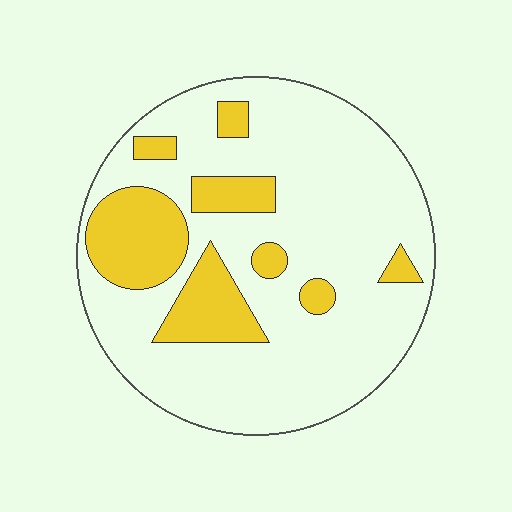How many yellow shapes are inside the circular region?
8.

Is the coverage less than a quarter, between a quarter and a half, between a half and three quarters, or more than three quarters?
Less than a quarter.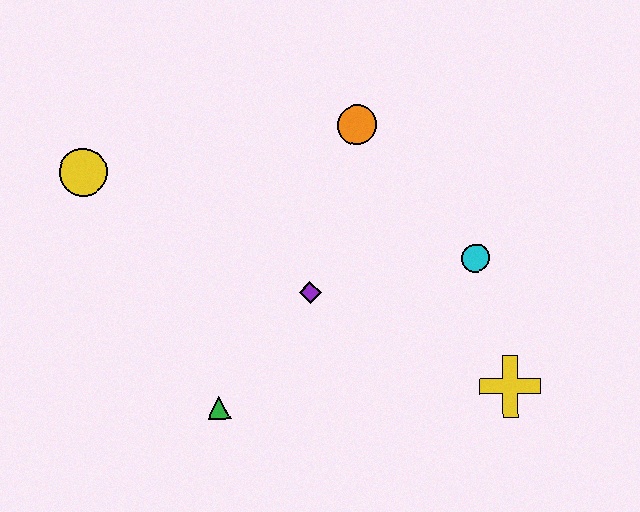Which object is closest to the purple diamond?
The green triangle is closest to the purple diamond.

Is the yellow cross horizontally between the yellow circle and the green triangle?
No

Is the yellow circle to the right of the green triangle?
No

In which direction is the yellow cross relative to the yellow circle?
The yellow cross is to the right of the yellow circle.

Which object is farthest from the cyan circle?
The yellow circle is farthest from the cyan circle.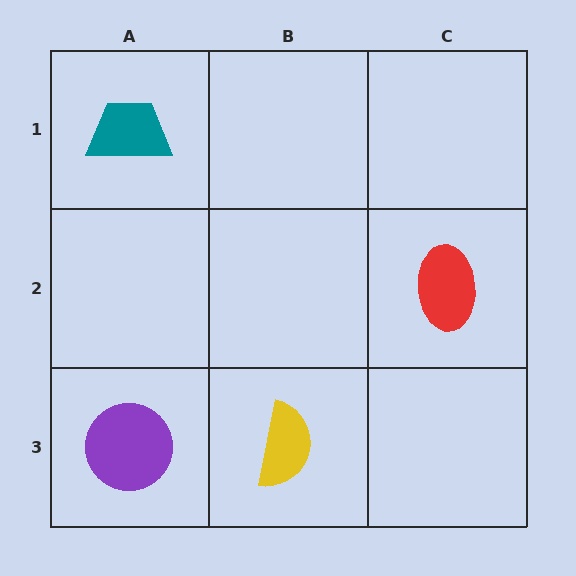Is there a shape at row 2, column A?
No, that cell is empty.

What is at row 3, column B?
A yellow semicircle.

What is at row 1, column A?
A teal trapezoid.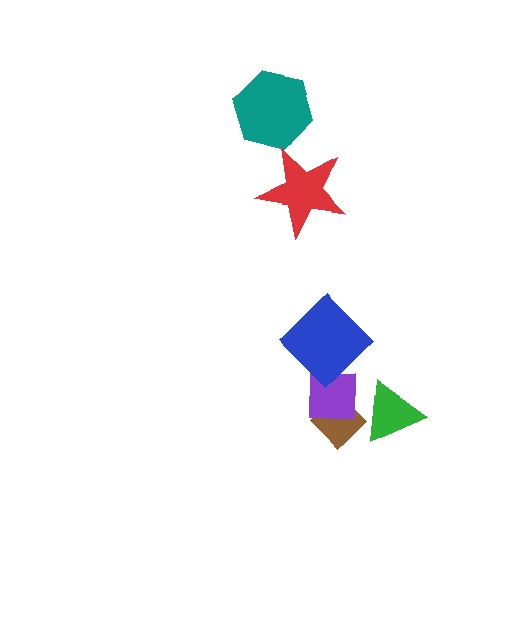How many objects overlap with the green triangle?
1 object overlaps with the green triangle.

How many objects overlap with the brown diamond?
2 objects overlap with the brown diamond.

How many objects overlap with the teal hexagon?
0 objects overlap with the teal hexagon.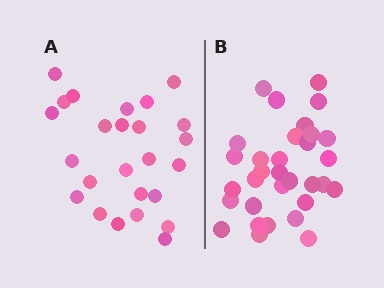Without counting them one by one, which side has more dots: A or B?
Region B (the right region) has more dots.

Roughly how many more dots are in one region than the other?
Region B has roughly 8 or so more dots than region A.